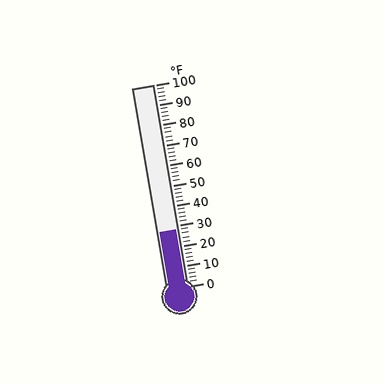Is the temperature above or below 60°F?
The temperature is below 60°F.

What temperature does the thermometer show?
The thermometer shows approximately 28°F.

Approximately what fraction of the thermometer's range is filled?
The thermometer is filled to approximately 30% of its range.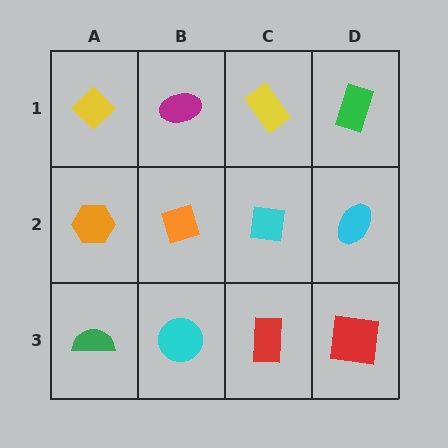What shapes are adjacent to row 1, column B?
An orange diamond (row 2, column B), a yellow diamond (row 1, column A), a yellow rectangle (row 1, column C).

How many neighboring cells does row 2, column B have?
4.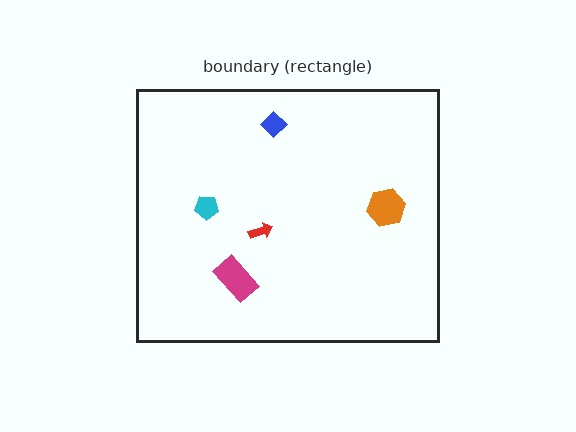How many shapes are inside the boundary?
5 inside, 0 outside.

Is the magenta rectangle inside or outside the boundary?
Inside.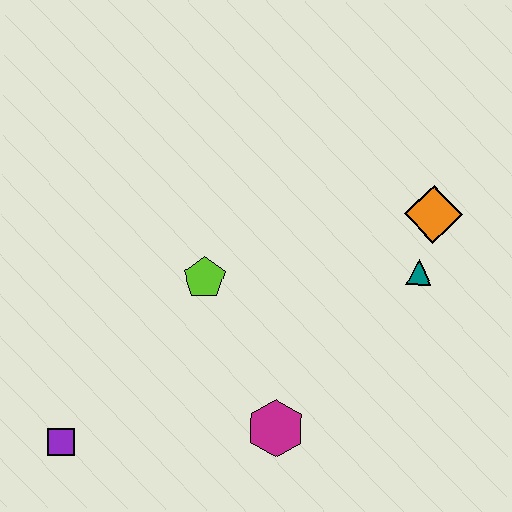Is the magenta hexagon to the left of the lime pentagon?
No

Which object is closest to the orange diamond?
The teal triangle is closest to the orange diamond.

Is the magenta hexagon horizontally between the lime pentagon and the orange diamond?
Yes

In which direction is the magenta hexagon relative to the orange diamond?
The magenta hexagon is below the orange diamond.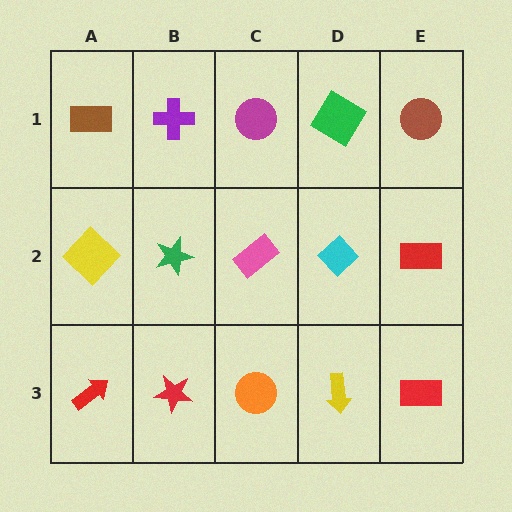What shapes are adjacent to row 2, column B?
A purple cross (row 1, column B), a red star (row 3, column B), a yellow diamond (row 2, column A), a pink rectangle (row 2, column C).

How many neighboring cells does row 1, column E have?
2.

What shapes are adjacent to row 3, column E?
A red rectangle (row 2, column E), a yellow arrow (row 3, column D).